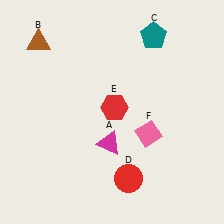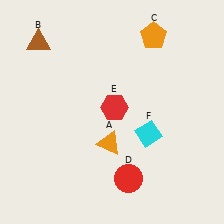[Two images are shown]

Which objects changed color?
A changed from magenta to orange. C changed from teal to orange. F changed from pink to cyan.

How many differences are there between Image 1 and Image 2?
There are 3 differences between the two images.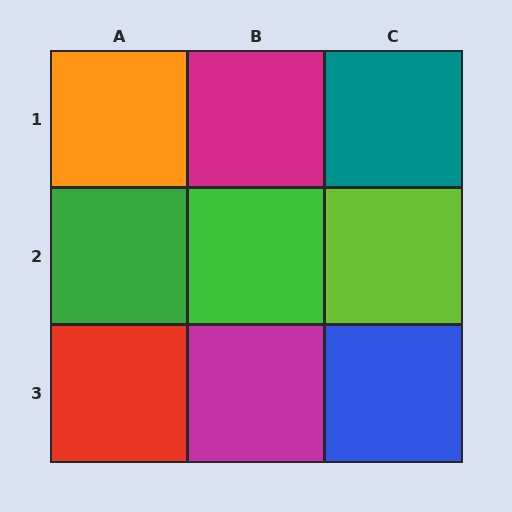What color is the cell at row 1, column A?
Orange.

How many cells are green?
2 cells are green.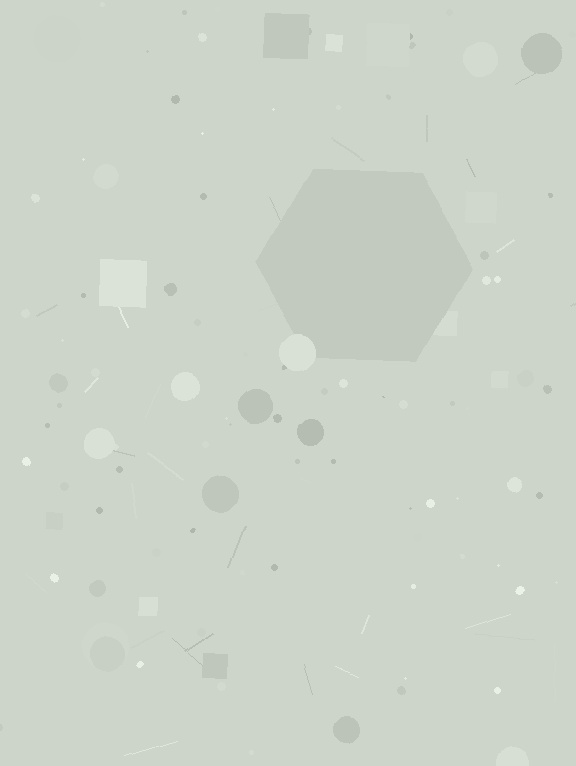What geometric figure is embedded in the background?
A hexagon is embedded in the background.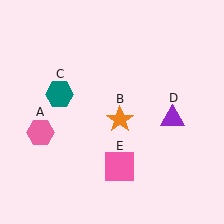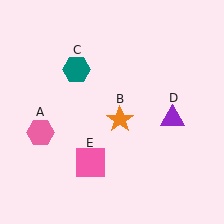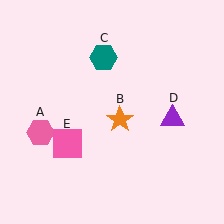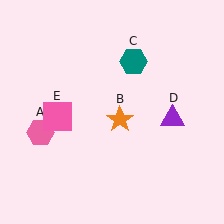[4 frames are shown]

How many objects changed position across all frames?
2 objects changed position: teal hexagon (object C), pink square (object E).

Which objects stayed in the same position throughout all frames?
Pink hexagon (object A) and orange star (object B) and purple triangle (object D) remained stationary.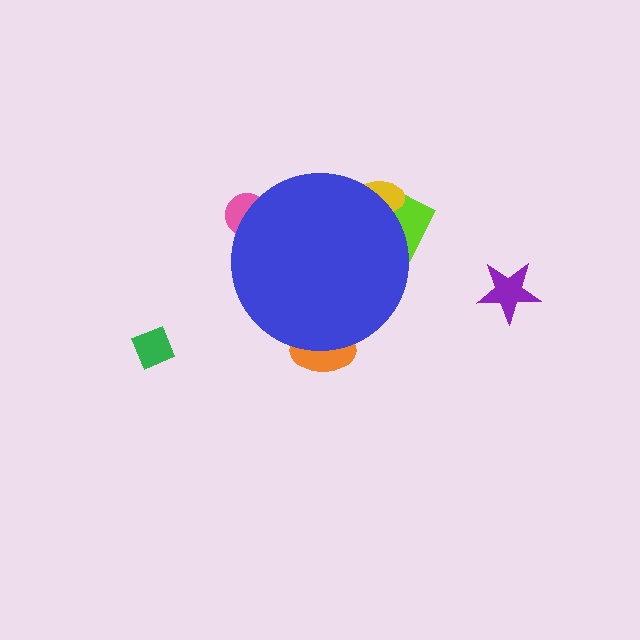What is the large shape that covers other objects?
A blue circle.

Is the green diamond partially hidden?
No, the green diamond is fully visible.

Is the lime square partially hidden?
Yes, the lime square is partially hidden behind the blue circle.